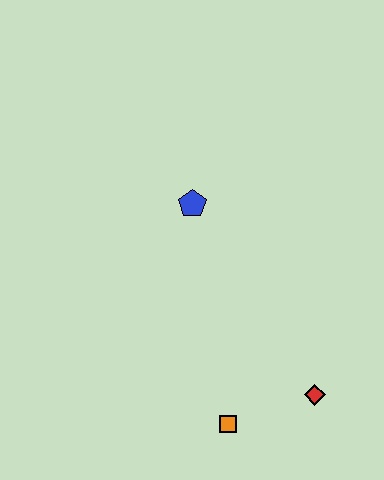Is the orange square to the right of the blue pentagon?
Yes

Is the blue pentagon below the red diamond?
No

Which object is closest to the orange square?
The red diamond is closest to the orange square.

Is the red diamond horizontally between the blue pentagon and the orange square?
No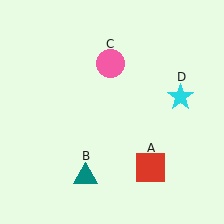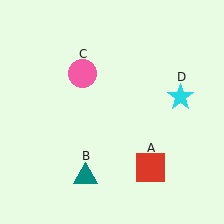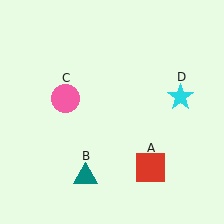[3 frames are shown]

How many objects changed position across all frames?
1 object changed position: pink circle (object C).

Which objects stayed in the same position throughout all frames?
Red square (object A) and teal triangle (object B) and cyan star (object D) remained stationary.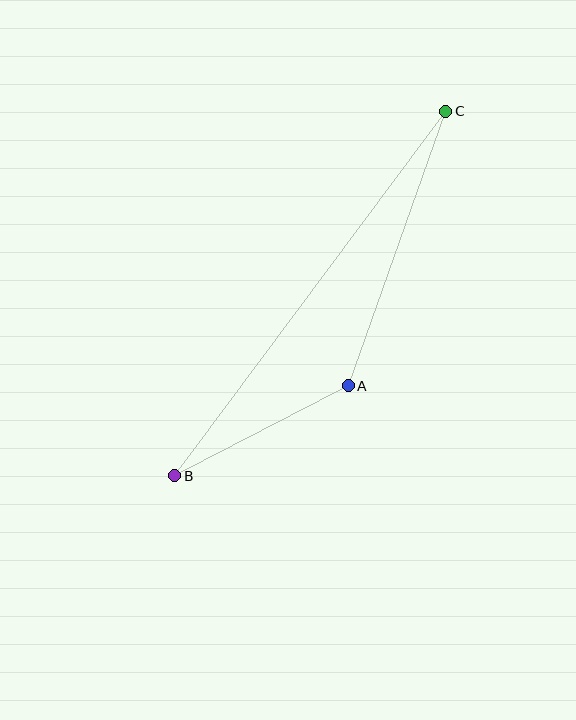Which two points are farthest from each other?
Points B and C are farthest from each other.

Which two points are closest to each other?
Points A and B are closest to each other.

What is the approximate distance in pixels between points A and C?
The distance between A and C is approximately 291 pixels.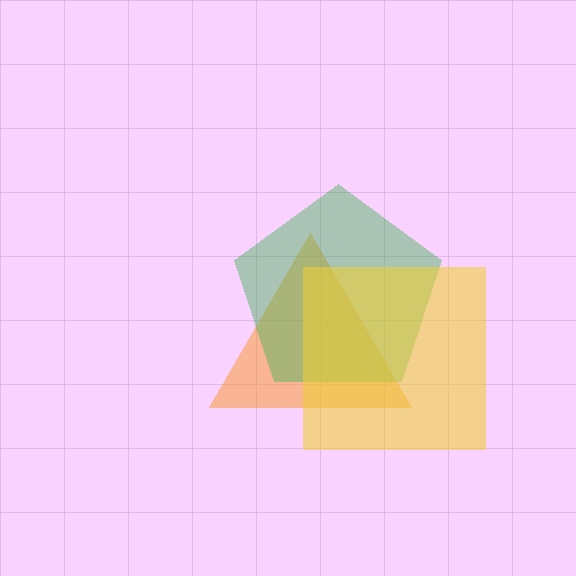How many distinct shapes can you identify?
There are 3 distinct shapes: an orange triangle, a green pentagon, a yellow square.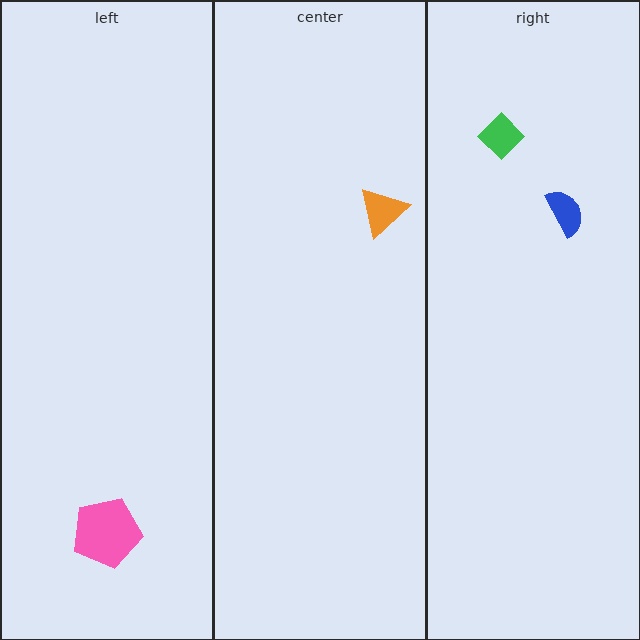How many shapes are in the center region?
1.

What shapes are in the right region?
The green diamond, the blue semicircle.